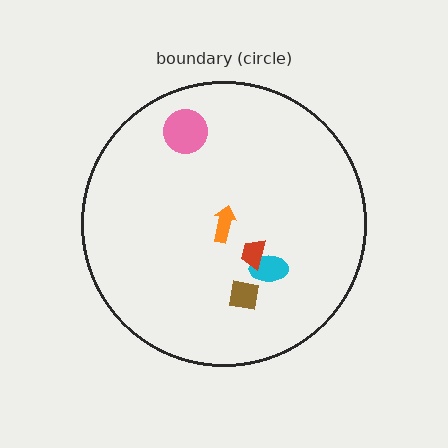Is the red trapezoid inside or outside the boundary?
Inside.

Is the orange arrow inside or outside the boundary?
Inside.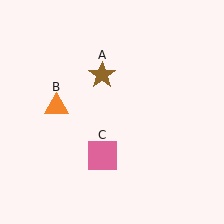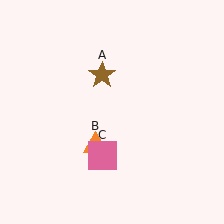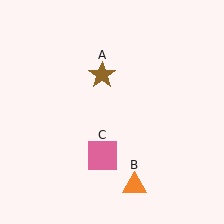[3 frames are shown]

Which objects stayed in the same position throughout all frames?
Brown star (object A) and pink square (object C) remained stationary.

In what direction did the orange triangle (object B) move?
The orange triangle (object B) moved down and to the right.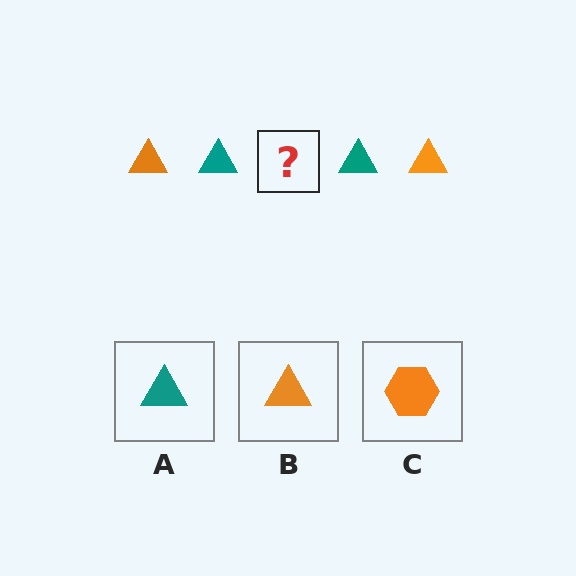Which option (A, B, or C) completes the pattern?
B.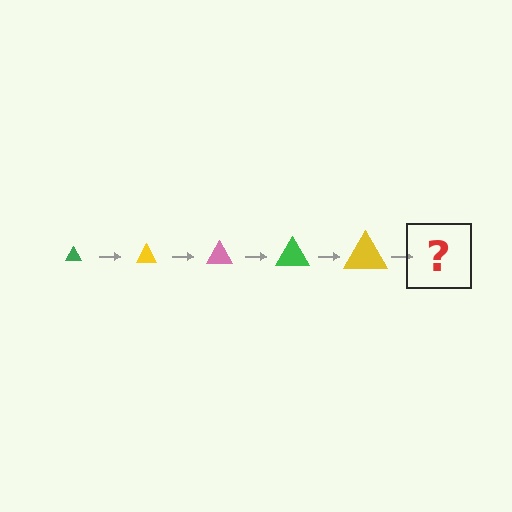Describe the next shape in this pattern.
It should be a pink triangle, larger than the previous one.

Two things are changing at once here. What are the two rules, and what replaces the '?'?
The two rules are that the triangle grows larger each step and the color cycles through green, yellow, and pink. The '?' should be a pink triangle, larger than the previous one.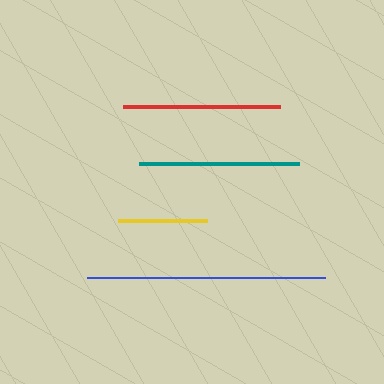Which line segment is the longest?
The blue line is the longest at approximately 237 pixels.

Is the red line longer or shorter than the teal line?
The teal line is longer than the red line.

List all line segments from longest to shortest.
From longest to shortest: blue, teal, red, yellow.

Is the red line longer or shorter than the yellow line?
The red line is longer than the yellow line.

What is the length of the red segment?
The red segment is approximately 157 pixels long.